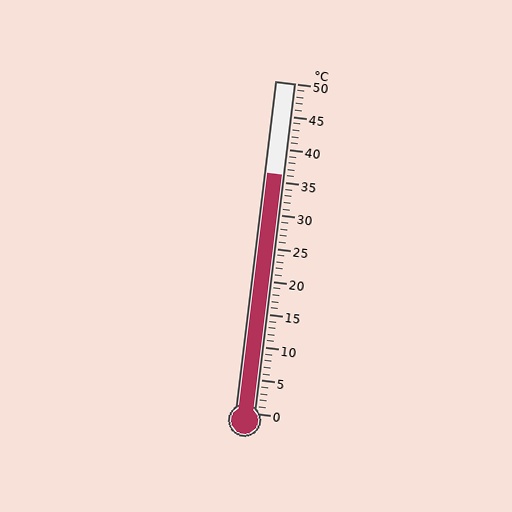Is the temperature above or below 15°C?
The temperature is above 15°C.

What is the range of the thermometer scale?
The thermometer scale ranges from 0°C to 50°C.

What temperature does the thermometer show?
The thermometer shows approximately 36°C.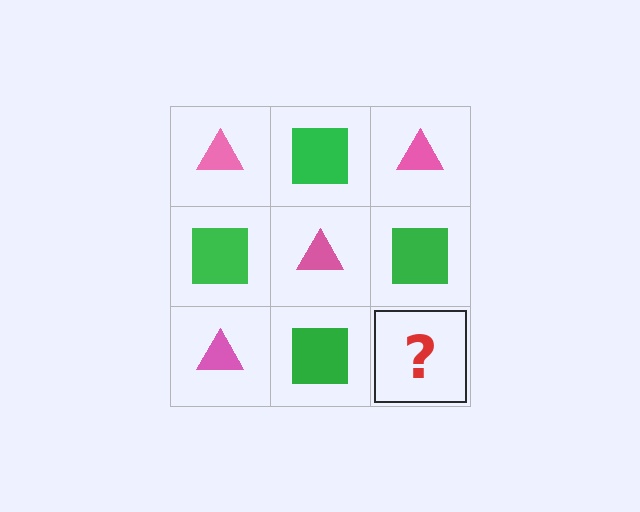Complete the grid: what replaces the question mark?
The question mark should be replaced with a pink triangle.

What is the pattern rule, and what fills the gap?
The rule is that it alternates pink triangle and green square in a checkerboard pattern. The gap should be filled with a pink triangle.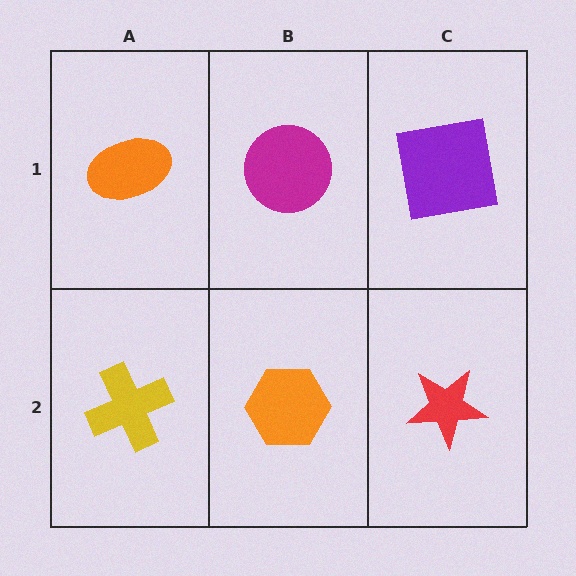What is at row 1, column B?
A magenta circle.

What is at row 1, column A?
An orange ellipse.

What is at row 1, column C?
A purple square.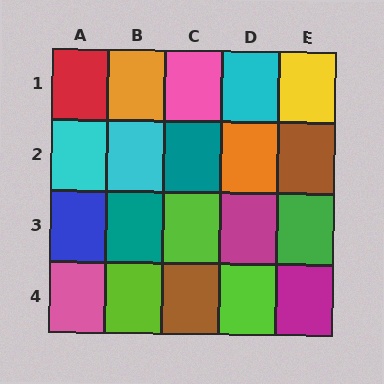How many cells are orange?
2 cells are orange.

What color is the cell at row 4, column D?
Lime.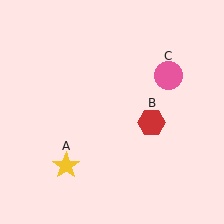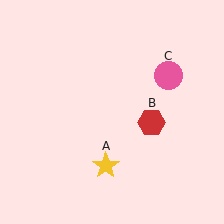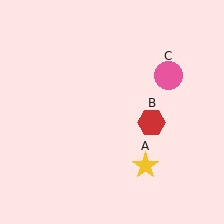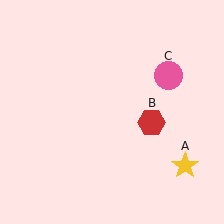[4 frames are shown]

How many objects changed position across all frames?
1 object changed position: yellow star (object A).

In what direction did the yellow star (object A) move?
The yellow star (object A) moved right.